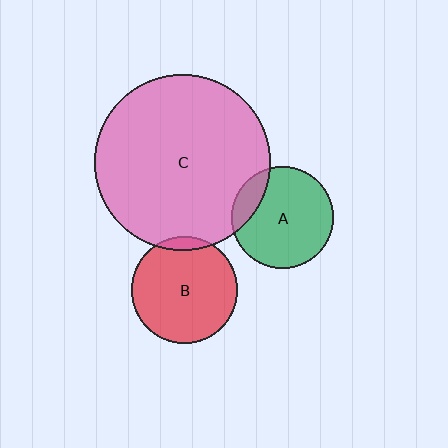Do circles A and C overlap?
Yes.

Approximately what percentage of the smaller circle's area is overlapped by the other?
Approximately 15%.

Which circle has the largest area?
Circle C (pink).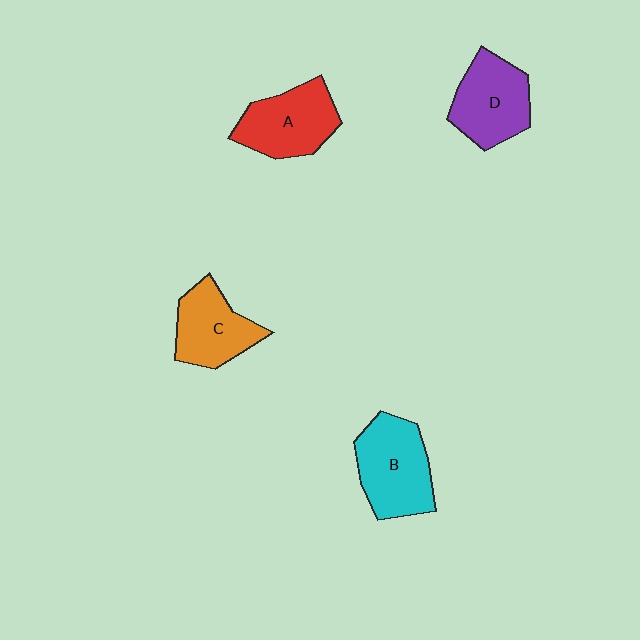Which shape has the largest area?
Shape B (cyan).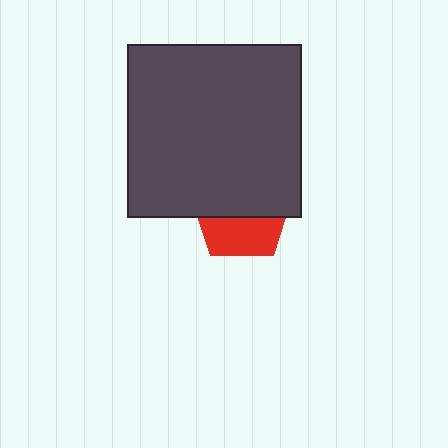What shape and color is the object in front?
The object in front is a dark gray square.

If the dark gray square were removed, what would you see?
You would see the complete red pentagon.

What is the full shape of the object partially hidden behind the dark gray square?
The partially hidden object is a red pentagon.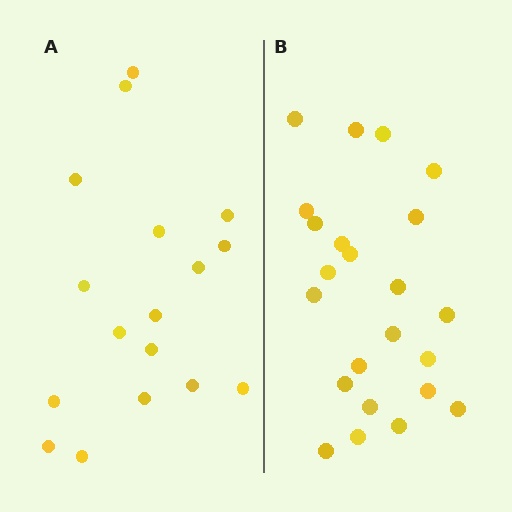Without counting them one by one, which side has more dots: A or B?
Region B (the right region) has more dots.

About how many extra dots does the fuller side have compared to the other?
Region B has about 6 more dots than region A.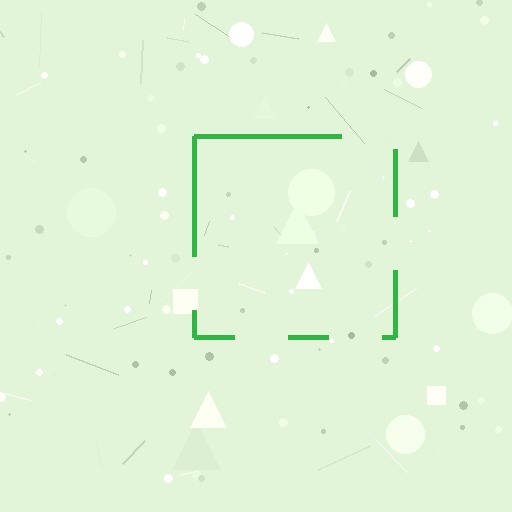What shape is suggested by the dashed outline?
The dashed outline suggests a square.